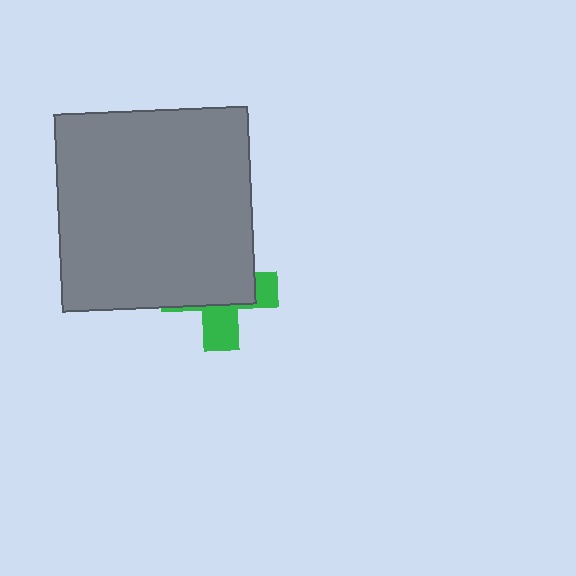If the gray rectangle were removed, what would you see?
You would see the complete green cross.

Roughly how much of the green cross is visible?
A small part of it is visible (roughly 36%).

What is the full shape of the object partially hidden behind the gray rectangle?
The partially hidden object is a green cross.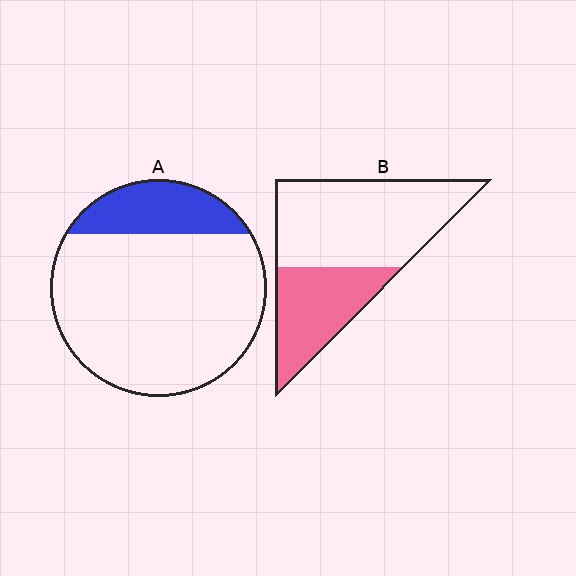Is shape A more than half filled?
No.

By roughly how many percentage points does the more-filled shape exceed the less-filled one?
By roughly 15 percentage points (B over A).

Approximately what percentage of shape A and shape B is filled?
A is approximately 20% and B is approximately 35%.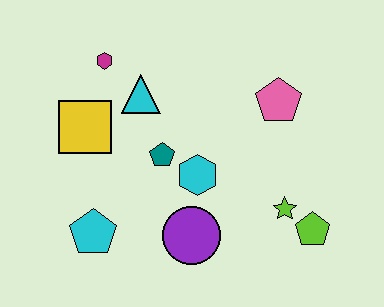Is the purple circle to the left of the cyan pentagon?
No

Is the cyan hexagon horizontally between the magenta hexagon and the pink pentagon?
Yes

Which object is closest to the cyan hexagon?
The teal pentagon is closest to the cyan hexagon.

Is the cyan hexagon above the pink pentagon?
No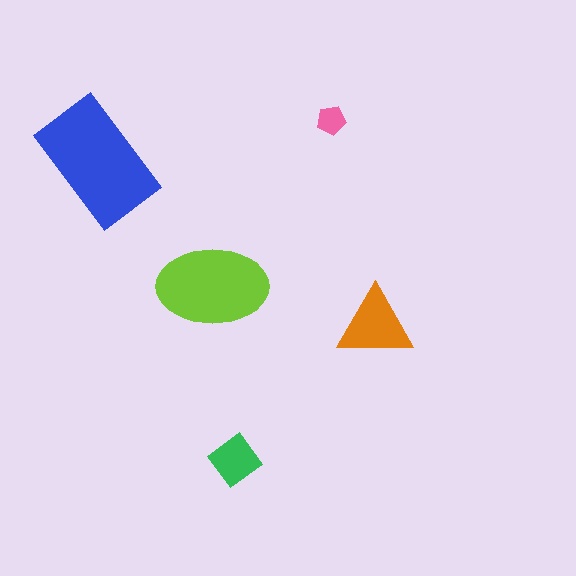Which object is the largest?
The blue rectangle.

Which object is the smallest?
The pink pentagon.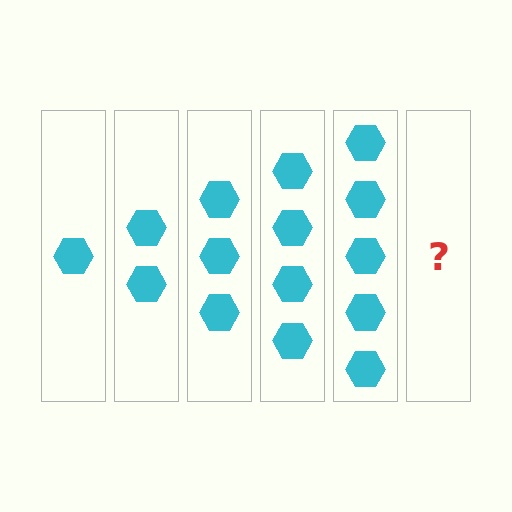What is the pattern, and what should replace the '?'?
The pattern is that each step adds one more hexagon. The '?' should be 6 hexagons.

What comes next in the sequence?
The next element should be 6 hexagons.